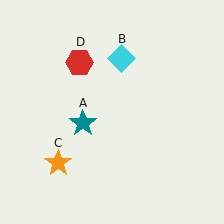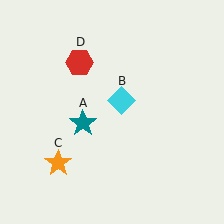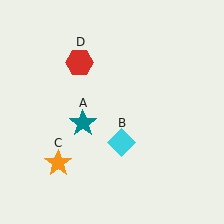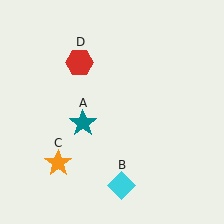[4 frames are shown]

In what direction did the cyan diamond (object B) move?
The cyan diamond (object B) moved down.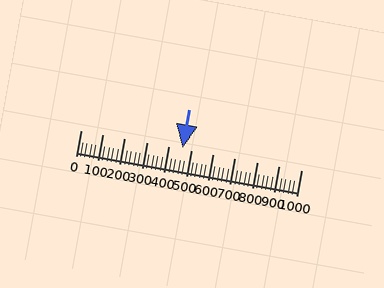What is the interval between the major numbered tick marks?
The major tick marks are spaced 100 units apart.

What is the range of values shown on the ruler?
The ruler shows values from 0 to 1000.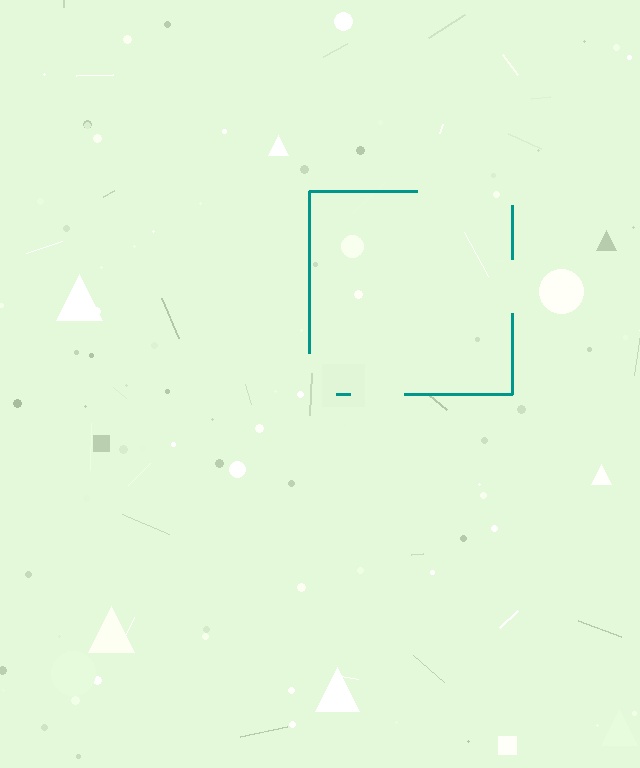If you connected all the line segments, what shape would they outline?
They would outline a square.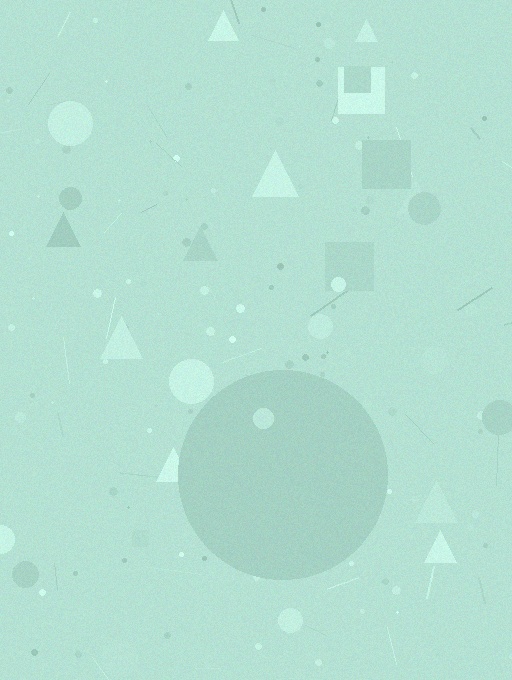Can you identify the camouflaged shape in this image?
The camouflaged shape is a circle.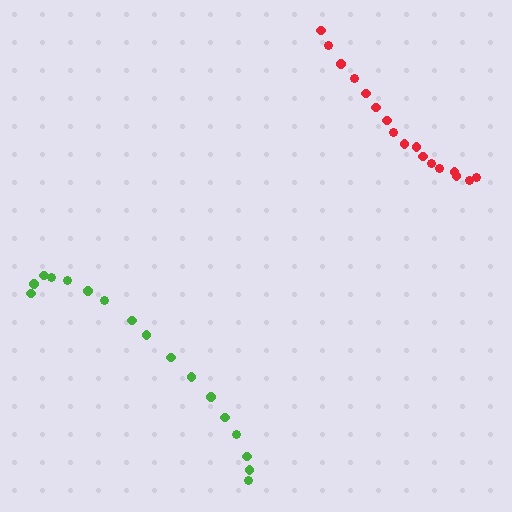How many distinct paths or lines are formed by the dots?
There are 2 distinct paths.